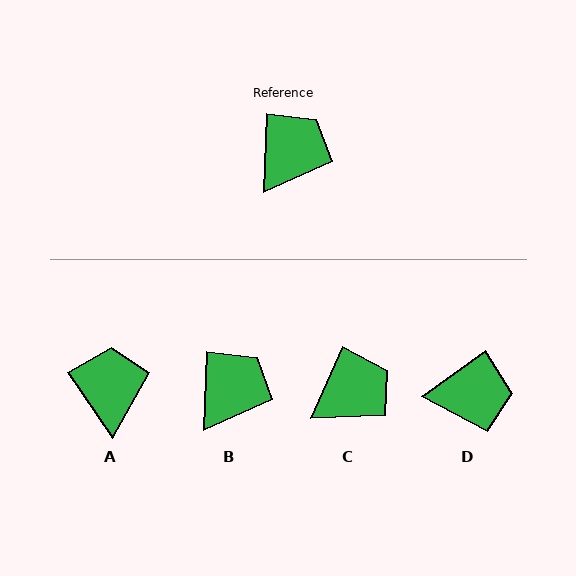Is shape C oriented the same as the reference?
No, it is off by about 21 degrees.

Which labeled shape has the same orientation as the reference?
B.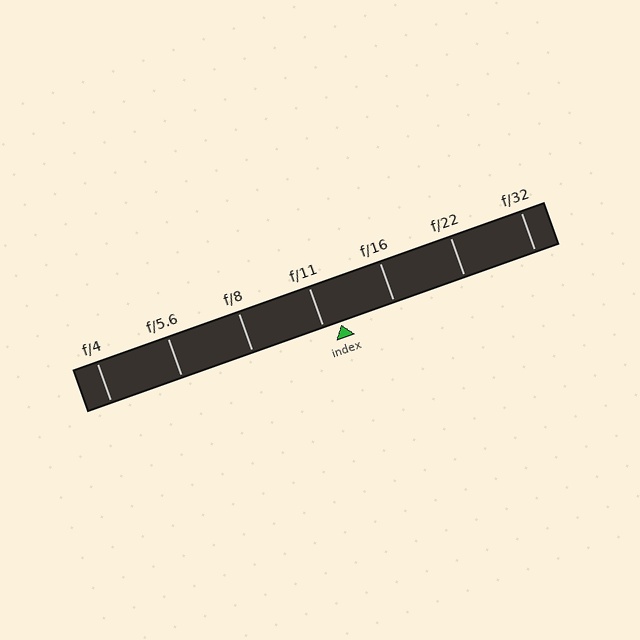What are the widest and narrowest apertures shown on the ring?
The widest aperture shown is f/4 and the narrowest is f/32.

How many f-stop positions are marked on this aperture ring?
There are 7 f-stop positions marked.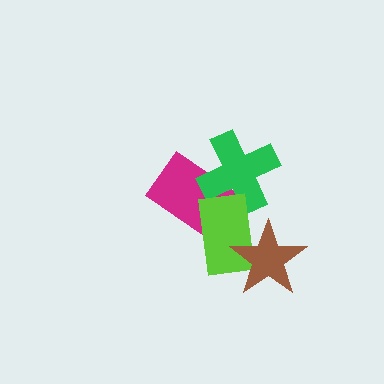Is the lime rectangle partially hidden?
Yes, it is partially covered by another shape.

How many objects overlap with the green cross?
2 objects overlap with the green cross.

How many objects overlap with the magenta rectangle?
2 objects overlap with the magenta rectangle.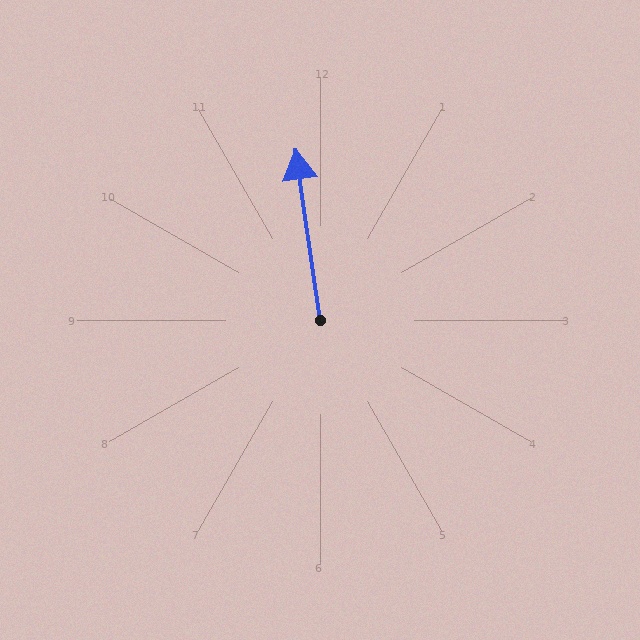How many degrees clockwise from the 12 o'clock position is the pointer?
Approximately 352 degrees.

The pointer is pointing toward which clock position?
Roughly 12 o'clock.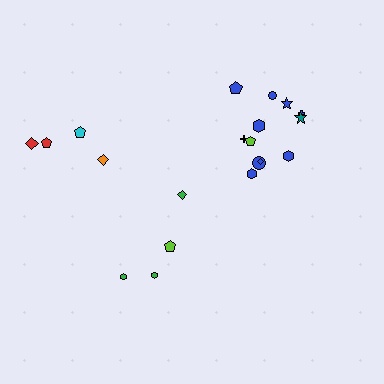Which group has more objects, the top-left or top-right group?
The top-right group.